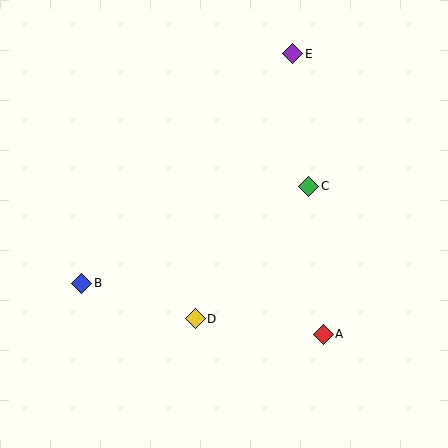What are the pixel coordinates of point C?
Point C is at (309, 186).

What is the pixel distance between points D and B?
The distance between D and B is 119 pixels.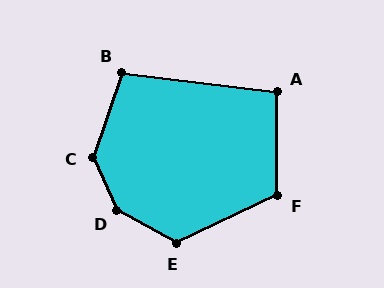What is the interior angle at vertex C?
Approximately 137 degrees (obtuse).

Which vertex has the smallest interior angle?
A, at approximately 97 degrees.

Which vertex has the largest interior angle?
D, at approximately 143 degrees.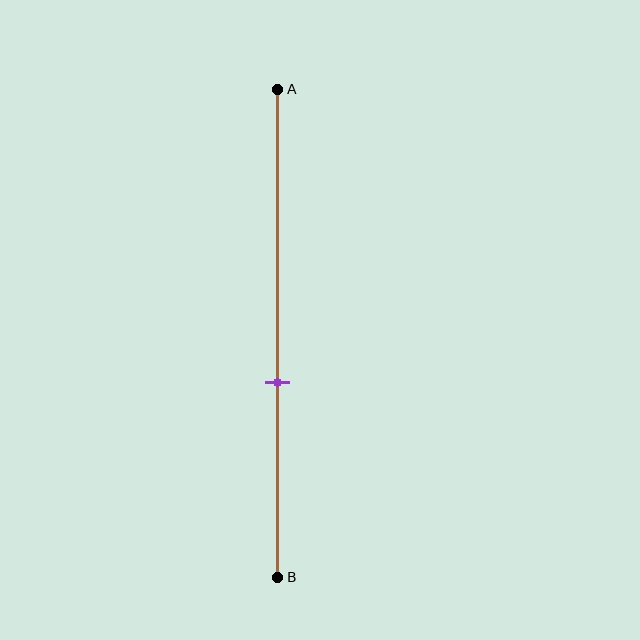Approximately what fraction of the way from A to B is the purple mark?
The purple mark is approximately 60% of the way from A to B.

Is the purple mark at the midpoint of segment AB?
No, the mark is at about 60% from A, not at the 50% midpoint.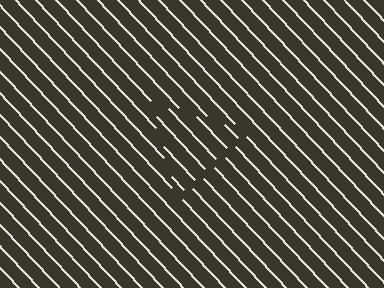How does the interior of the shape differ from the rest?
The interior of the shape contains the same grating, shifted by half a period — the contour is defined by the phase discontinuity where line-ends from the inner and outer gratings abut.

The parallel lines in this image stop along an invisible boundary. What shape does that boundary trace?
An illusory triangle. The interior of the shape contains the same grating, shifted by half a period — the contour is defined by the phase discontinuity where line-ends from the inner and outer gratings abut.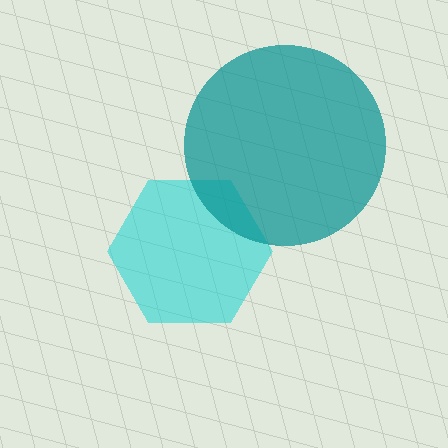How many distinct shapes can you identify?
There are 2 distinct shapes: a cyan hexagon, a teal circle.